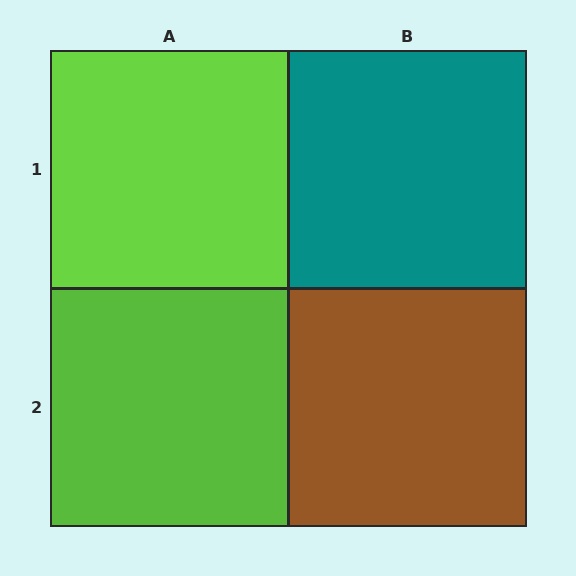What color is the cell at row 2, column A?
Lime.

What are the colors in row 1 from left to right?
Lime, teal.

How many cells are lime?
2 cells are lime.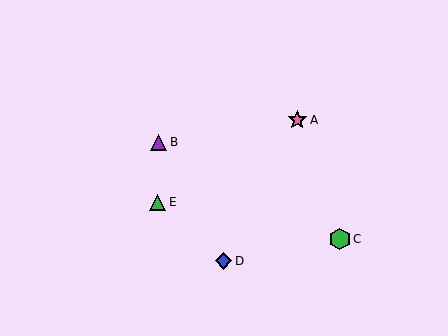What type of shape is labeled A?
Shape A is a pink star.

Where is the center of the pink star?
The center of the pink star is at (297, 120).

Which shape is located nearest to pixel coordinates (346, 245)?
The green hexagon (labeled C) at (340, 239) is nearest to that location.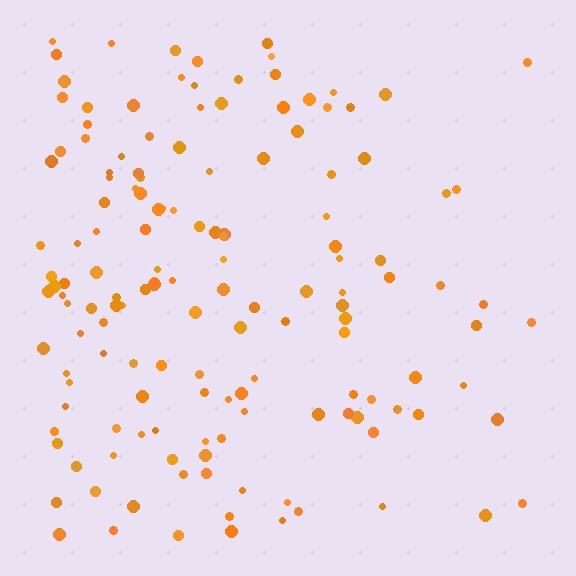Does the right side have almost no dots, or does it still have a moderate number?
Still a moderate number, just noticeably fewer than the left.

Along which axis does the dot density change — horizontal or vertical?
Horizontal.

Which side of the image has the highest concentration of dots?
The left.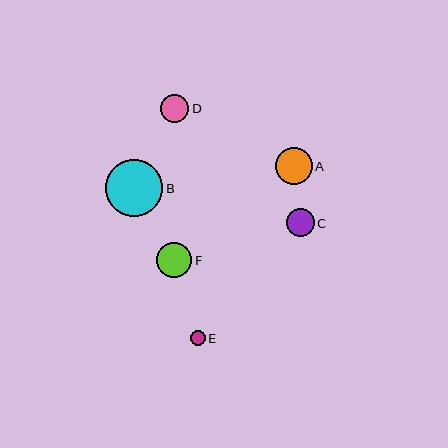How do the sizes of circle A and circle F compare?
Circle A and circle F are approximately the same size.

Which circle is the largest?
Circle B is the largest with a size of approximately 57 pixels.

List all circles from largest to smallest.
From largest to smallest: B, A, F, C, D, E.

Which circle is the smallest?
Circle E is the smallest with a size of approximately 15 pixels.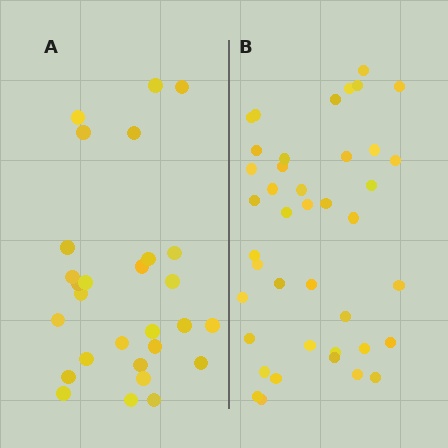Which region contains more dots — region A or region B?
Region B (the right region) has more dots.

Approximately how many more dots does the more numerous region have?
Region B has approximately 15 more dots than region A.